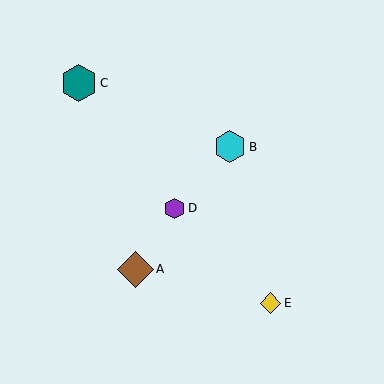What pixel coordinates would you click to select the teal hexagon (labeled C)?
Click at (79, 83) to select the teal hexagon C.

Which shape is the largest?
The teal hexagon (labeled C) is the largest.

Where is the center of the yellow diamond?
The center of the yellow diamond is at (271, 303).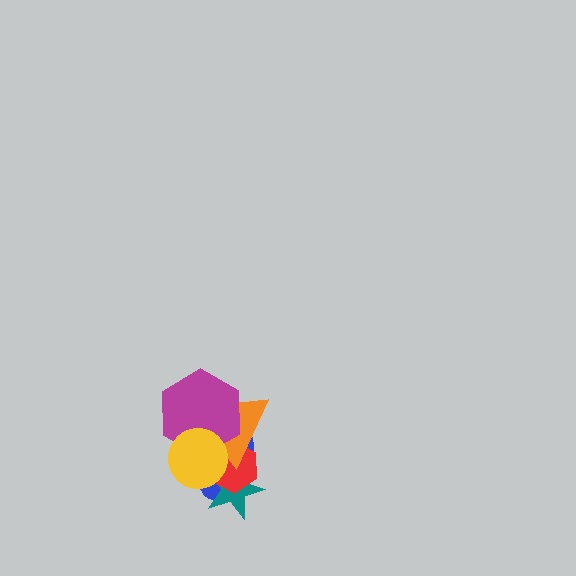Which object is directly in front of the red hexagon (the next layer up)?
The orange triangle is directly in front of the red hexagon.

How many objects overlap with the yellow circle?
5 objects overlap with the yellow circle.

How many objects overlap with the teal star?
4 objects overlap with the teal star.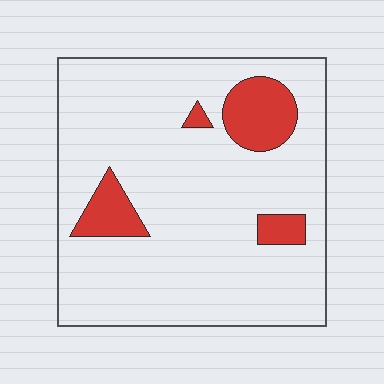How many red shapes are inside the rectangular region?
4.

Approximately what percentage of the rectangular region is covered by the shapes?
Approximately 15%.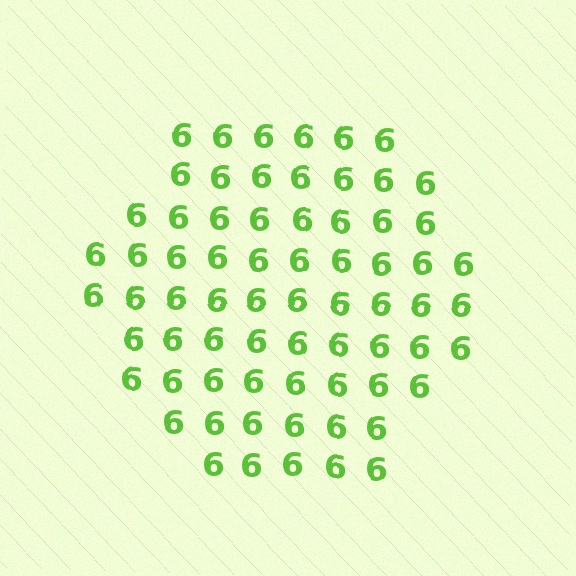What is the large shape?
The large shape is a hexagon.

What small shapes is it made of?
It is made of small digit 6's.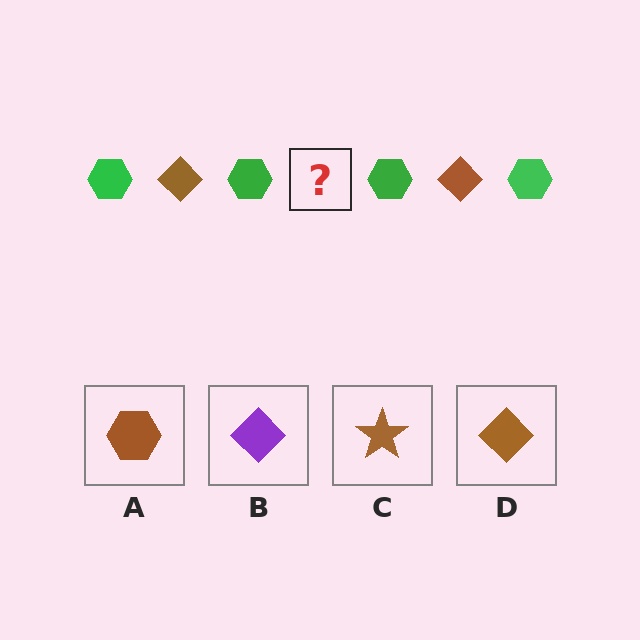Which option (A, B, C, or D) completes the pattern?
D.